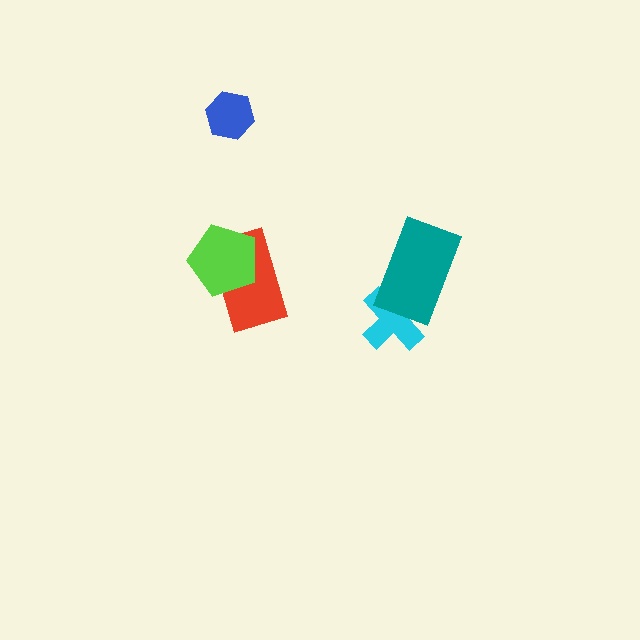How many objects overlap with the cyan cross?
1 object overlaps with the cyan cross.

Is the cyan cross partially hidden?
Yes, it is partially covered by another shape.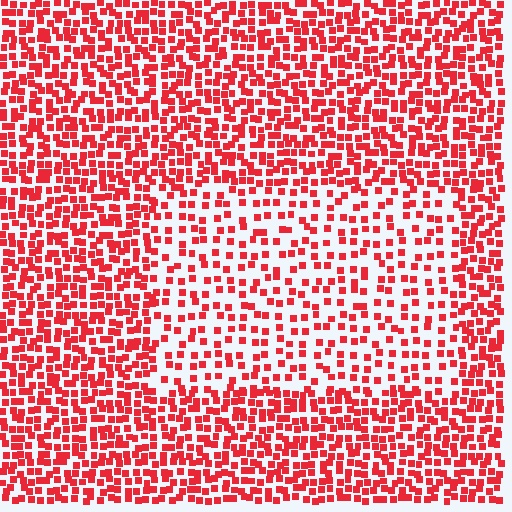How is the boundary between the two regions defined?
The boundary is defined by a change in element density (approximately 2.0x ratio). All elements are the same color, size, and shape.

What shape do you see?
I see a rectangle.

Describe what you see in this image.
The image contains small red elements arranged at two different densities. A rectangle-shaped region is visible where the elements are less densely packed than the surrounding area.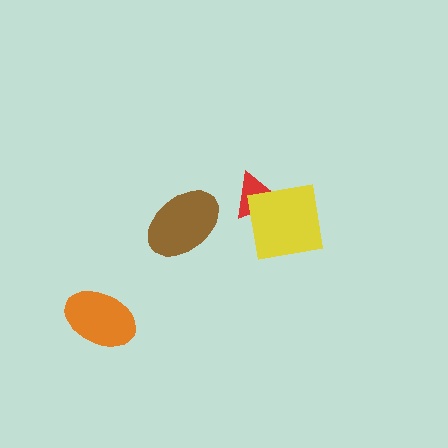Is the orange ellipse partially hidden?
No, no other shape covers it.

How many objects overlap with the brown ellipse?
0 objects overlap with the brown ellipse.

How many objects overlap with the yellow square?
1 object overlaps with the yellow square.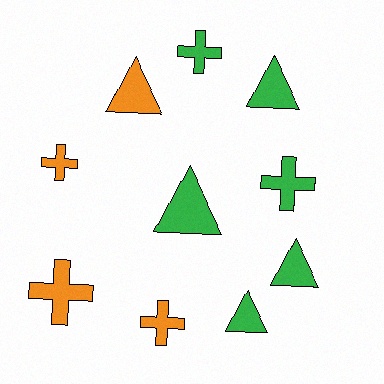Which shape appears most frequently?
Cross, with 5 objects.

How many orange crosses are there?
There are 3 orange crosses.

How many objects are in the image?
There are 10 objects.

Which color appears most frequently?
Green, with 6 objects.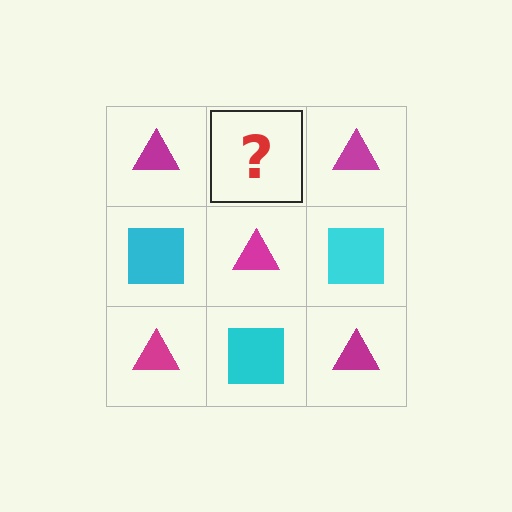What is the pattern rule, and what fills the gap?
The rule is that it alternates magenta triangle and cyan square in a checkerboard pattern. The gap should be filled with a cyan square.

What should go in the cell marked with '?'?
The missing cell should contain a cyan square.